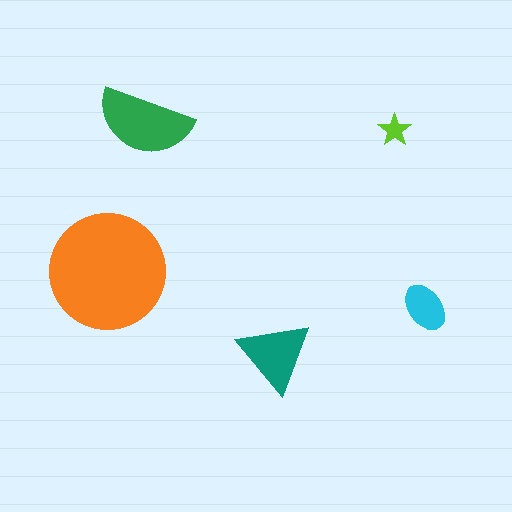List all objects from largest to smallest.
The orange circle, the green semicircle, the teal triangle, the cyan ellipse, the lime star.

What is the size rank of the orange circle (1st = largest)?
1st.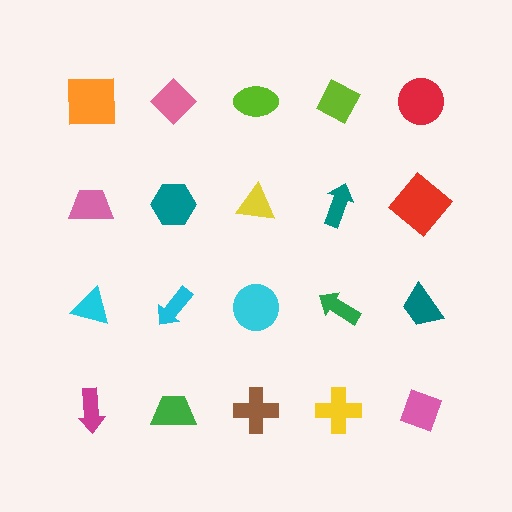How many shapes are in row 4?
5 shapes.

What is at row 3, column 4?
A green arrow.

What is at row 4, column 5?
A pink diamond.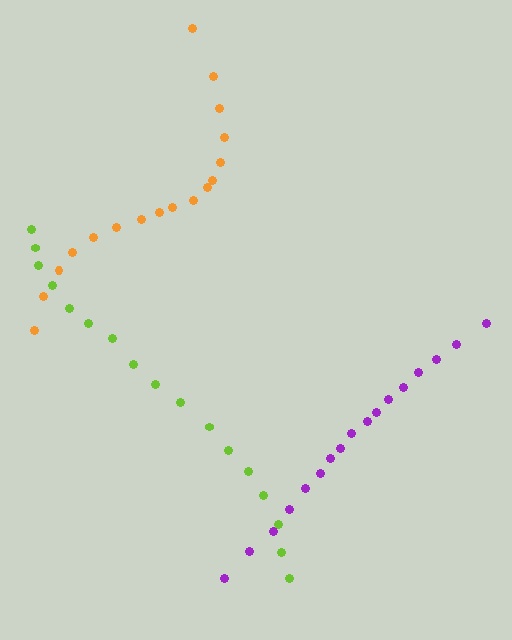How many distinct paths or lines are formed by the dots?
There are 3 distinct paths.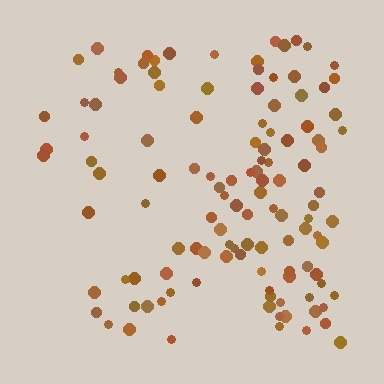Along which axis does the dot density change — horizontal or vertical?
Horizontal.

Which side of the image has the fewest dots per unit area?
The left.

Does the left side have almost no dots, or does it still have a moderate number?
Still a moderate number, just noticeably fewer than the right.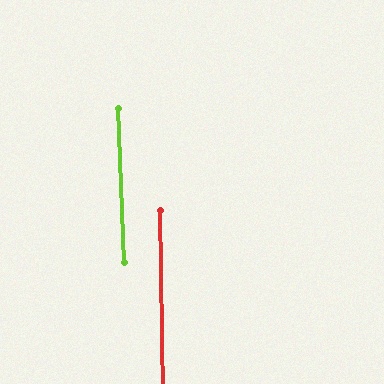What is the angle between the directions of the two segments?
Approximately 1 degree.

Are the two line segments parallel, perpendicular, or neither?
Parallel — their directions differ by only 1.2°.